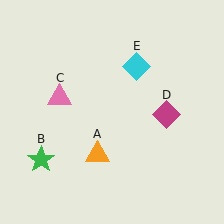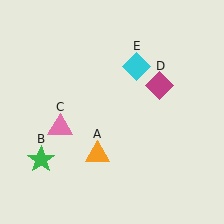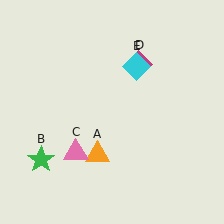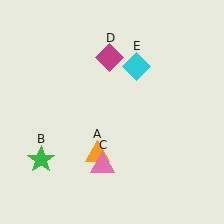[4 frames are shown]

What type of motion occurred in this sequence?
The pink triangle (object C), magenta diamond (object D) rotated counterclockwise around the center of the scene.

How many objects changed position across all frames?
2 objects changed position: pink triangle (object C), magenta diamond (object D).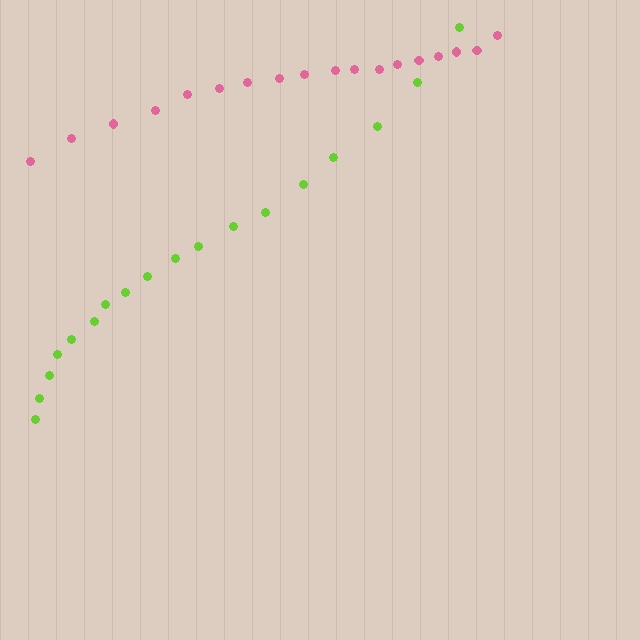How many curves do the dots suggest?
There are 2 distinct paths.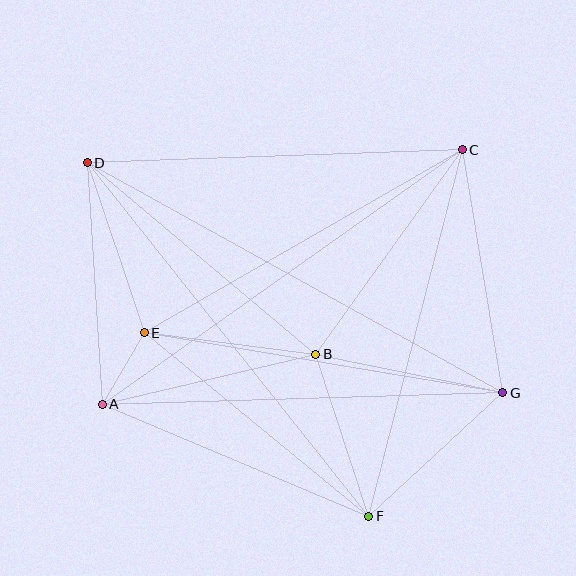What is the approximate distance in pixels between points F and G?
The distance between F and G is approximately 182 pixels.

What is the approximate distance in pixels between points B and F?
The distance between B and F is approximately 171 pixels.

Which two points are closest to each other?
Points A and E are closest to each other.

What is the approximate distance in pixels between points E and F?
The distance between E and F is approximately 290 pixels.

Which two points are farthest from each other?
Points D and G are farthest from each other.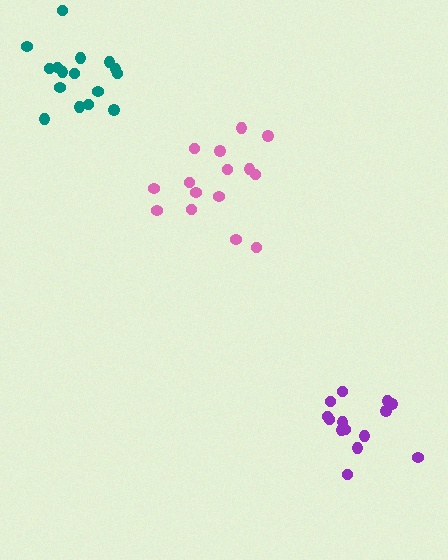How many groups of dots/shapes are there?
There are 3 groups.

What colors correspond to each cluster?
The clusters are colored: pink, teal, purple.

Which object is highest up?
The teal cluster is topmost.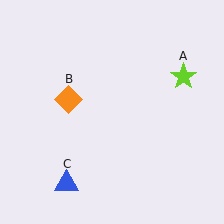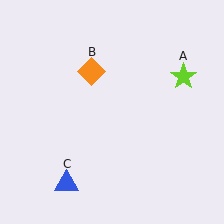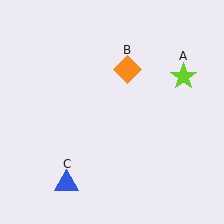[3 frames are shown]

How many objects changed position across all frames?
1 object changed position: orange diamond (object B).